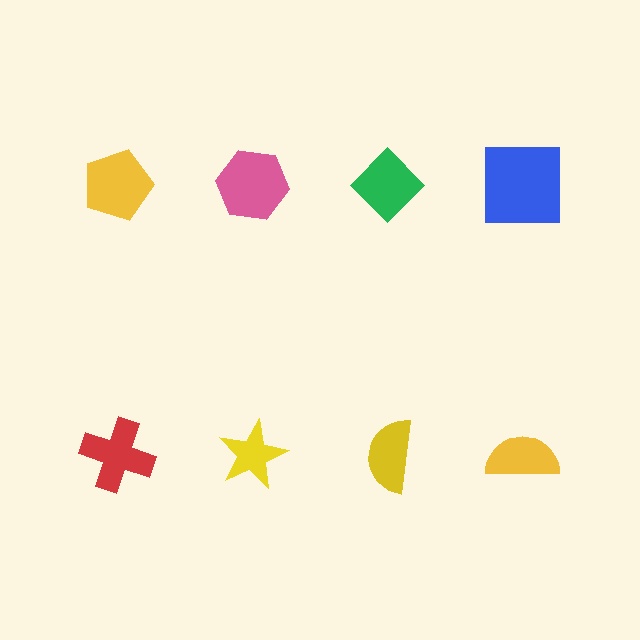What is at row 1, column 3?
A green diamond.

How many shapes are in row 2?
4 shapes.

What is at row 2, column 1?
A red cross.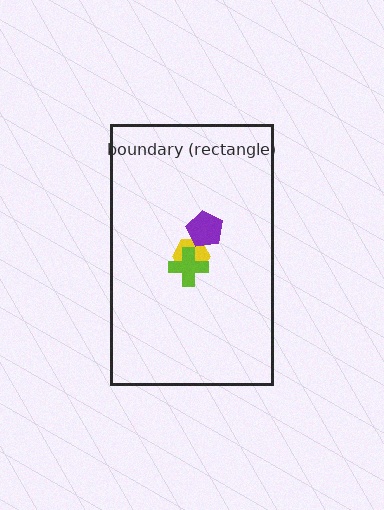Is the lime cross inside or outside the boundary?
Inside.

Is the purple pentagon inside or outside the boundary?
Inside.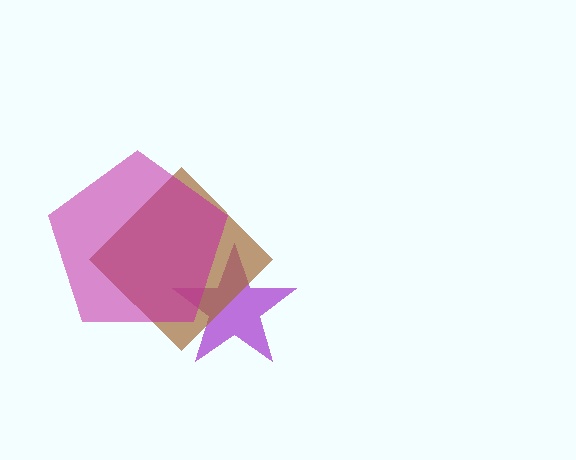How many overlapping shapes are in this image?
There are 3 overlapping shapes in the image.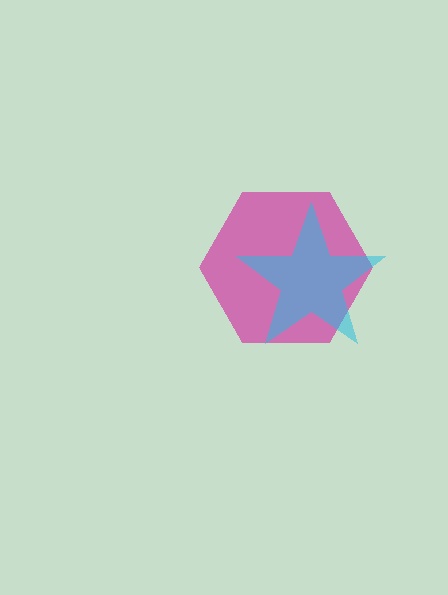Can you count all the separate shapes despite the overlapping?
Yes, there are 2 separate shapes.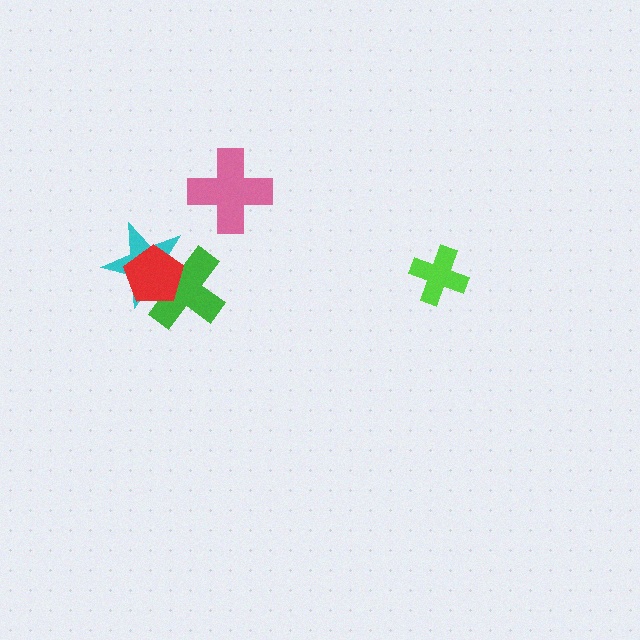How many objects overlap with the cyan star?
2 objects overlap with the cyan star.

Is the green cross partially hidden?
Yes, it is partially covered by another shape.